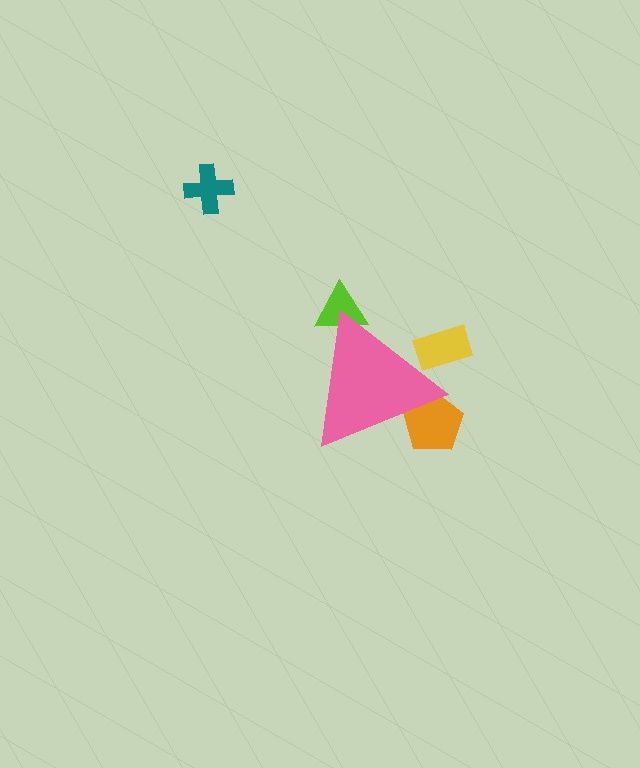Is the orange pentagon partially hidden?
Yes, the orange pentagon is partially hidden behind the pink triangle.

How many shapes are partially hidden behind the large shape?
3 shapes are partially hidden.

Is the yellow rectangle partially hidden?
Yes, the yellow rectangle is partially hidden behind the pink triangle.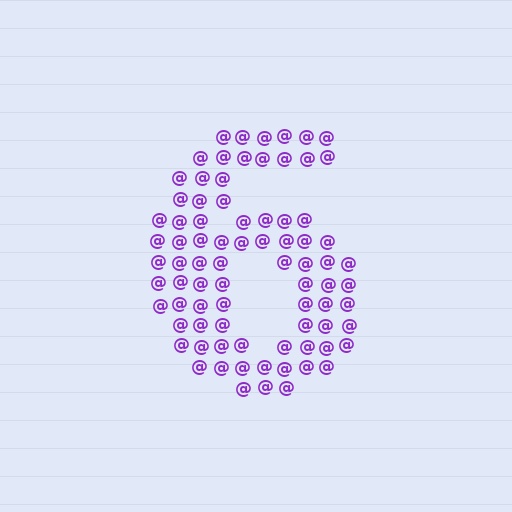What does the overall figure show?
The overall figure shows the digit 6.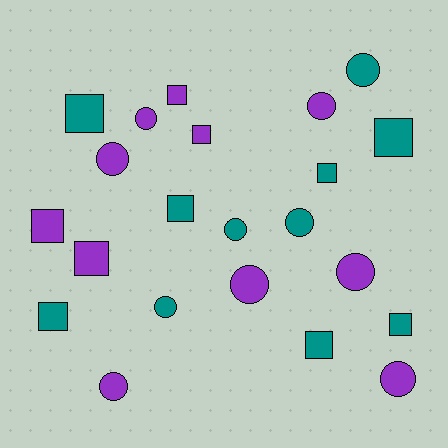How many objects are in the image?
There are 22 objects.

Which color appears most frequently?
Teal, with 11 objects.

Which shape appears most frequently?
Square, with 11 objects.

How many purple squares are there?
There are 4 purple squares.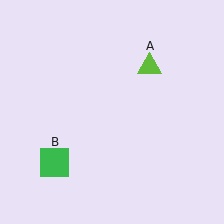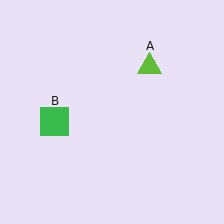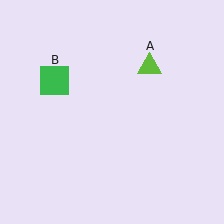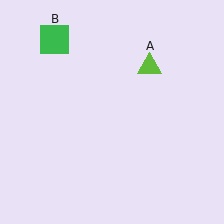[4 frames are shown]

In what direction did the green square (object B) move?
The green square (object B) moved up.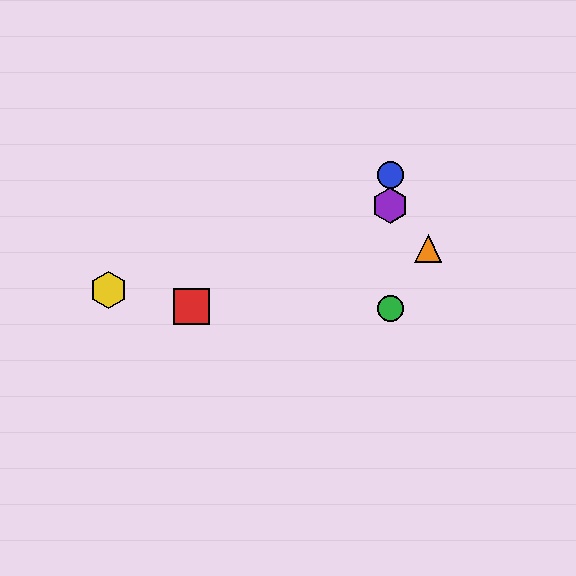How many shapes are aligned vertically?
3 shapes (the blue circle, the green circle, the purple hexagon) are aligned vertically.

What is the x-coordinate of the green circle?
The green circle is at x≈390.